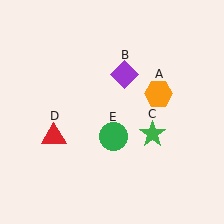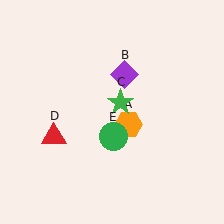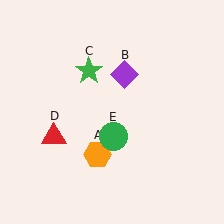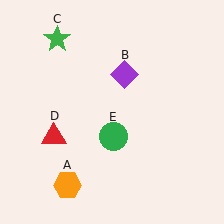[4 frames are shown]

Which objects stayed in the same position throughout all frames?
Purple diamond (object B) and red triangle (object D) and green circle (object E) remained stationary.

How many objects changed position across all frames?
2 objects changed position: orange hexagon (object A), green star (object C).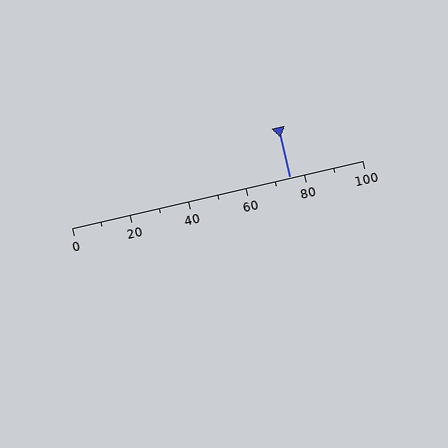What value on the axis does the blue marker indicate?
The marker indicates approximately 75.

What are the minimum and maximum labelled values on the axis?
The axis runs from 0 to 100.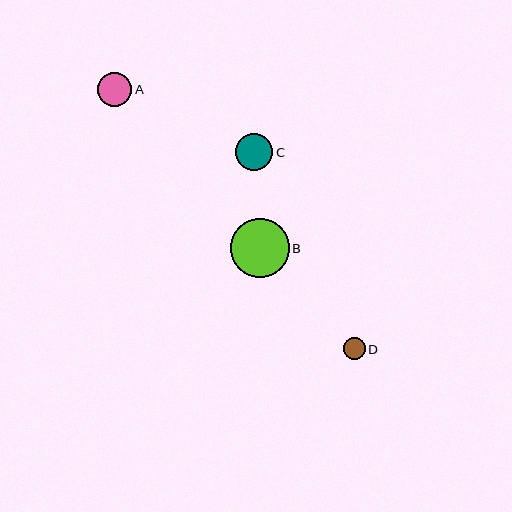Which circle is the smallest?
Circle D is the smallest with a size of approximately 22 pixels.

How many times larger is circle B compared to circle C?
Circle B is approximately 1.6 times the size of circle C.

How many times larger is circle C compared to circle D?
Circle C is approximately 1.7 times the size of circle D.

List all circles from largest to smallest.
From largest to smallest: B, C, A, D.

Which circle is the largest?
Circle B is the largest with a size of approximately 59 pixels.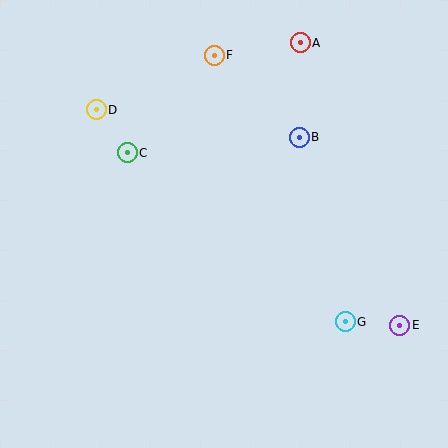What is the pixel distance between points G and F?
The distance between G and F is 297 pixels.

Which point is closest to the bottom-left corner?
Point C is closest to the bottom-left corner.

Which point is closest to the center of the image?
Point B at (299, 137) is closest to the center.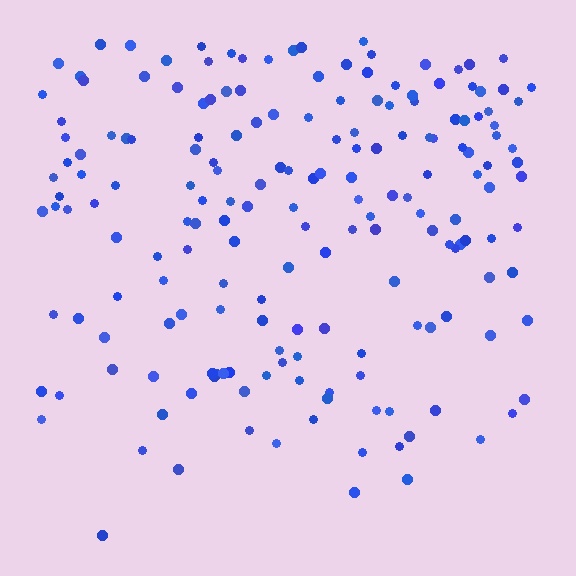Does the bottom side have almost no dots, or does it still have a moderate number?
Still a moderate number, just noticeably fewer than the top.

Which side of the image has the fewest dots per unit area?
The bottom.